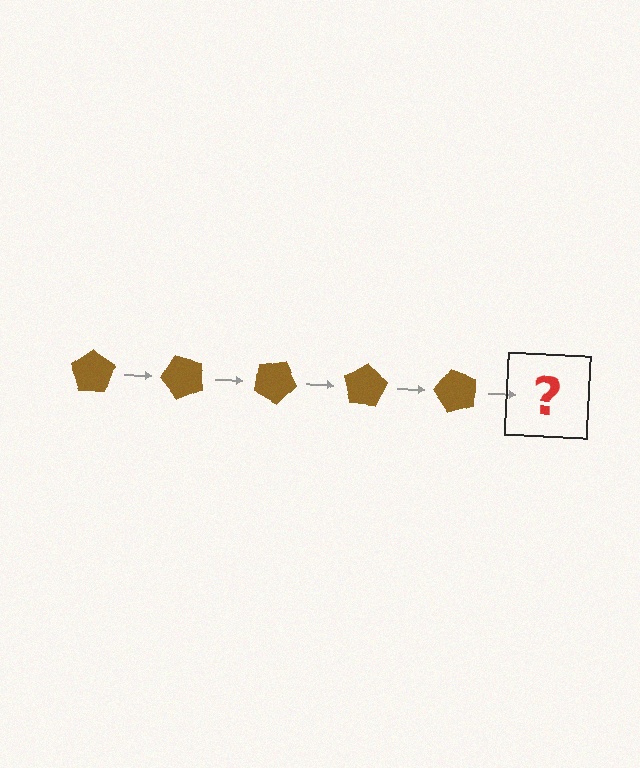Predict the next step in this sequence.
The next step is a brown pentagon rotated 250 degrees.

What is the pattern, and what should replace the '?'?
The pattern is that the pentagon rotates 50 degrees each step. The '?' should be a brown pentagon rotated 250 degrees.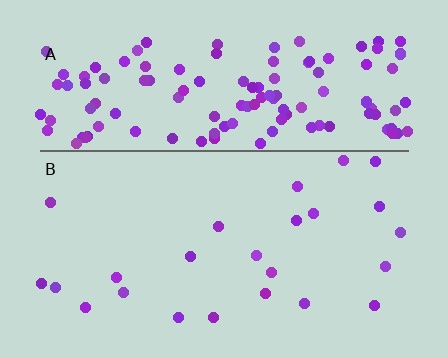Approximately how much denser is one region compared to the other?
Approximately 5.9× — region A over region B.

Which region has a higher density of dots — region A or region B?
A (the top).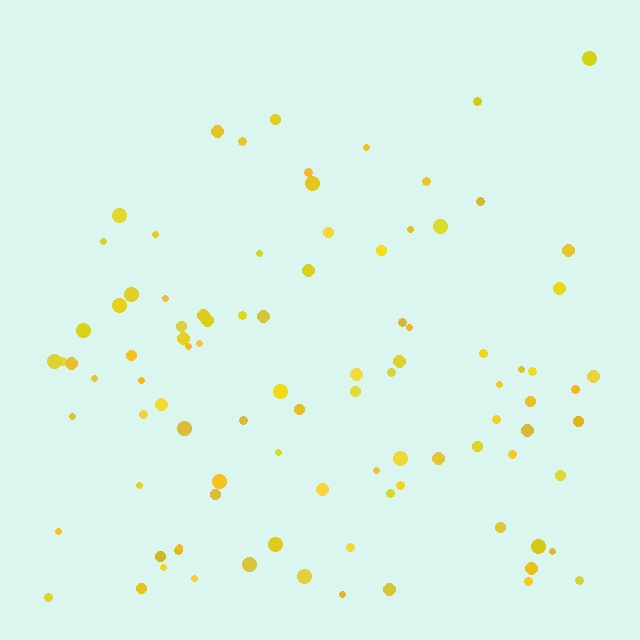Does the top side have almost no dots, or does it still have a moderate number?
Still a moderate number, just noticeably fewer than the bottom.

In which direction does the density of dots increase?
From top to bottom, with the bottom side densest.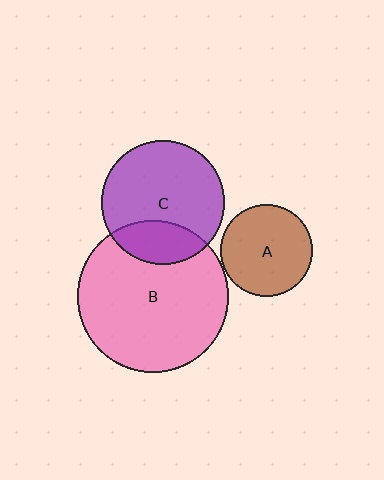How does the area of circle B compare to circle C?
Approximately 1.5 times.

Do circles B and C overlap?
Yes.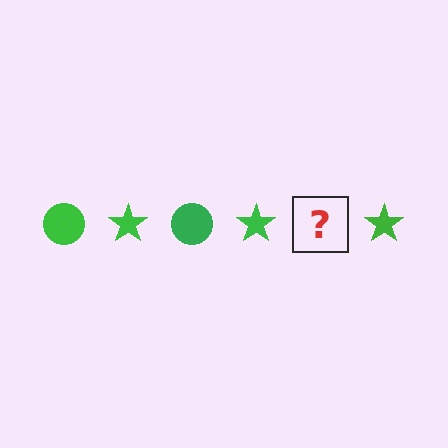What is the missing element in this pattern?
The missing element is a green circle.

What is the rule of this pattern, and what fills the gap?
The rule is that the pattern cycles through circle, star shapes in green. The gap should be filled with a green circle.